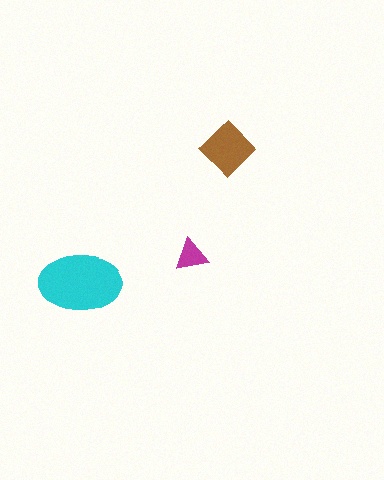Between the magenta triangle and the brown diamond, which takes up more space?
The brown diamond.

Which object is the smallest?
The magenta triangle.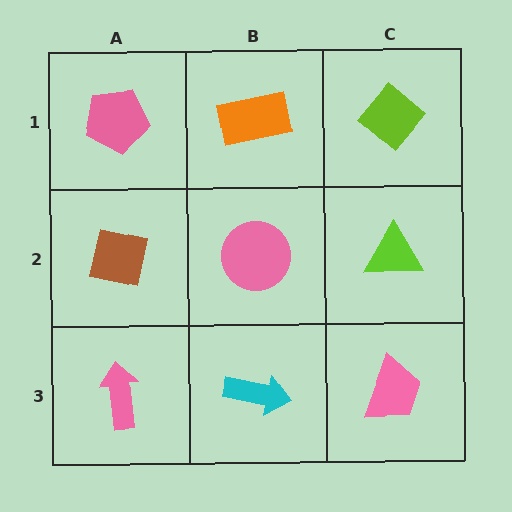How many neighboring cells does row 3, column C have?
2.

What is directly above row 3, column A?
A brown square.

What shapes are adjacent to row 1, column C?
A lime triangle (row 2, column C), an orange rectangle (row 1, column B).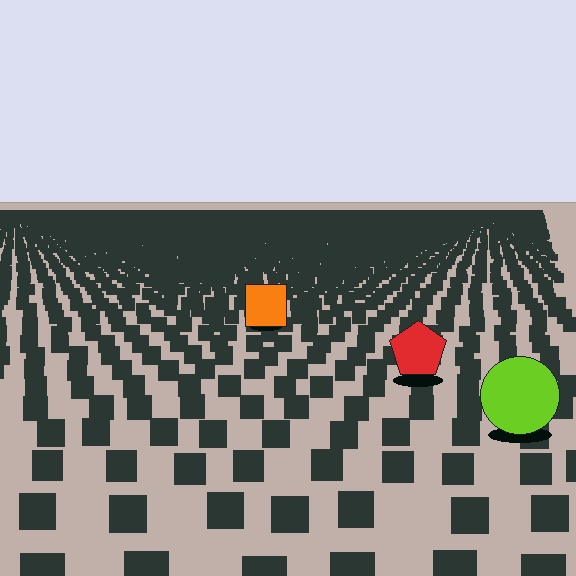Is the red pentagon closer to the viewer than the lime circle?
No. The lime circle is closer — you can tell from the texture gradient: the ground texture is coarser near it.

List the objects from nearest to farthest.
From nearest to farthest: the lime circle, the red pentagon, the orange square.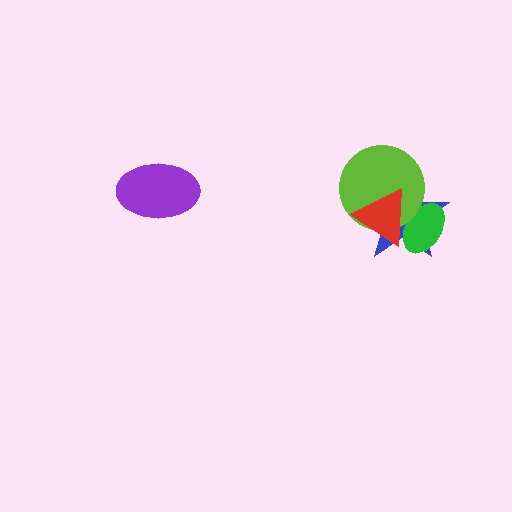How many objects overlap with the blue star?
3 objects overlap with the blue star.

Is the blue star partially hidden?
Yes, it is partially covered by another shape.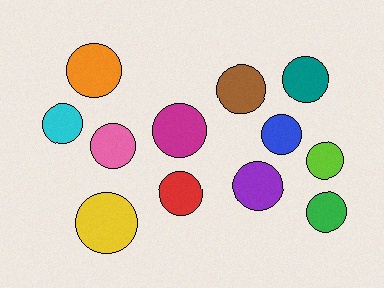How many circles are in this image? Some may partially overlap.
There are 12 circles.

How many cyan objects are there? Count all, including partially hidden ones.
There is 1 cyan object.